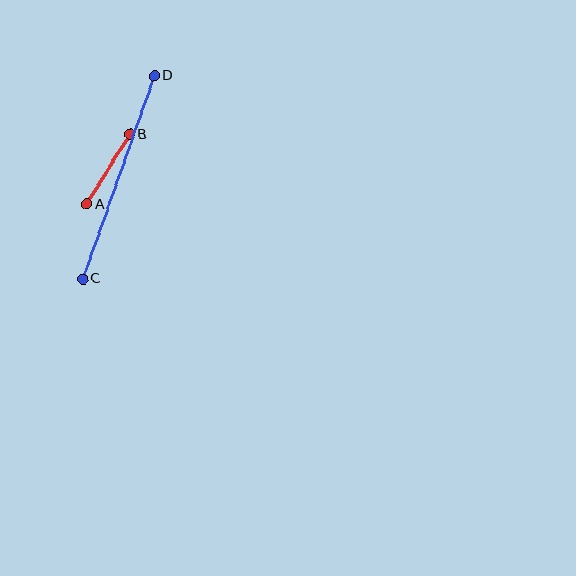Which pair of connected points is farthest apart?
Points C and D are farthest apart.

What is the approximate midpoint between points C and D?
The midpoint is at approximately (118, 177) pixels.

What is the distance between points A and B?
The distance is approximately 82 pixels.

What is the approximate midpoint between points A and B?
The midpoint is at approximately (108, 169) pixels.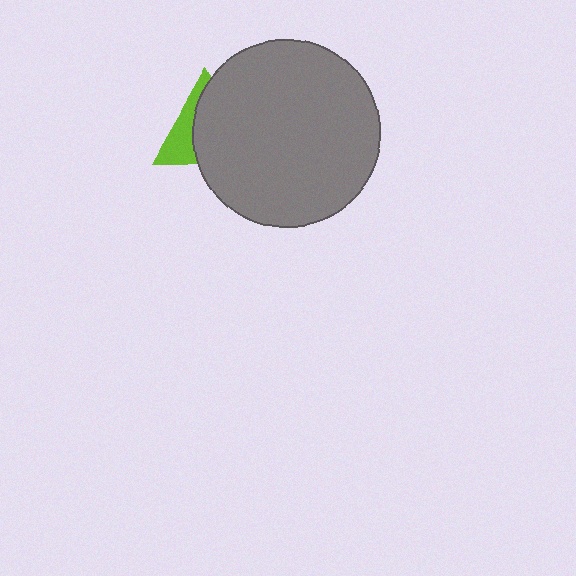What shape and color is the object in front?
The object in front is a gray circle.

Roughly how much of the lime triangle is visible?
A small part of it is visible (roughly 35%).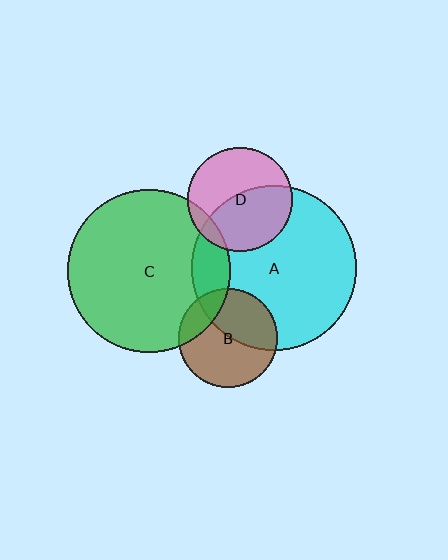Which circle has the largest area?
Circle A (cyan).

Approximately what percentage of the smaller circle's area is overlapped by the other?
Approximately 15%.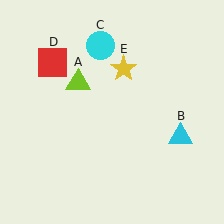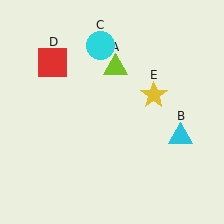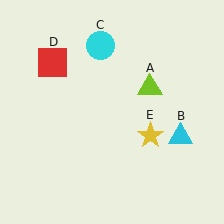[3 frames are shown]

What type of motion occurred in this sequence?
The lime triangle (object A), yellow star (object E) rotated clockwise around the center of the scene.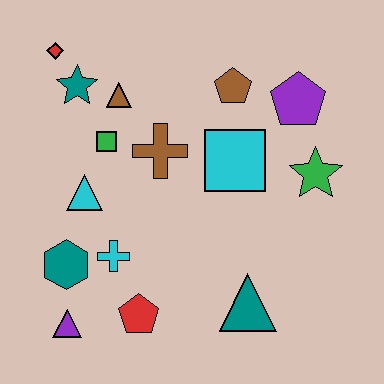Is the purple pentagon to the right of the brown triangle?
Yes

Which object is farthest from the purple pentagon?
The purple triangle is farthest from the purple pentagon.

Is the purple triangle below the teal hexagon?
Yes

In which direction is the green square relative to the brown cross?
The green square is to the left of the brown cross.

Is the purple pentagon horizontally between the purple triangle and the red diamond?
No